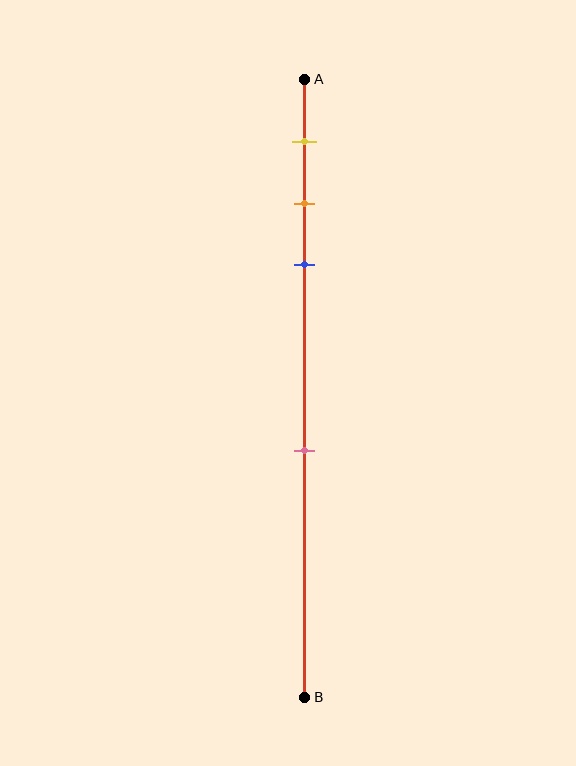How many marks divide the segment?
There are 4 marks dividing the segment.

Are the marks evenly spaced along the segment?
No, the marks are not evenly spaced.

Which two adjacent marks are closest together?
The orange and blue marks are the closest adjacent pair.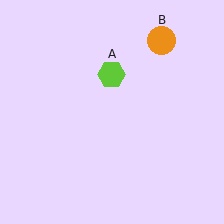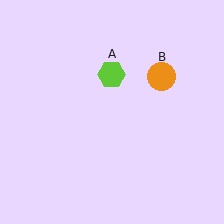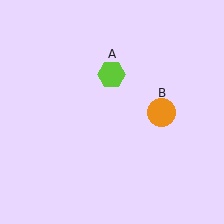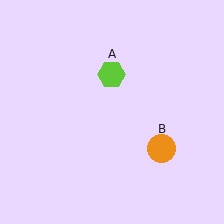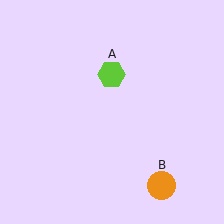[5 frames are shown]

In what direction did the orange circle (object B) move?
The orange circle (object B) moved down.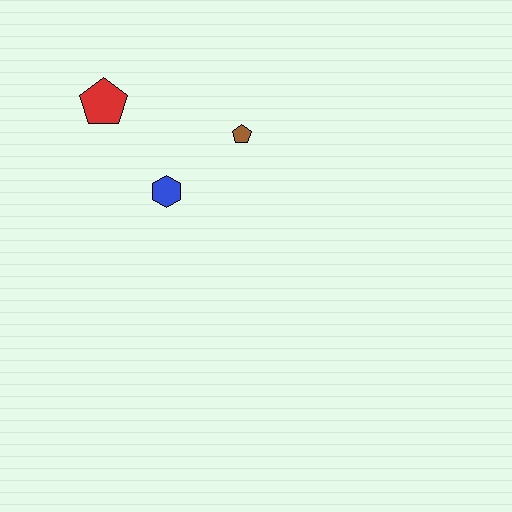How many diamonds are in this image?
There are no diamonds.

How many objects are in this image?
There are 3 objects.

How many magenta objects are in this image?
There are no magenta objects.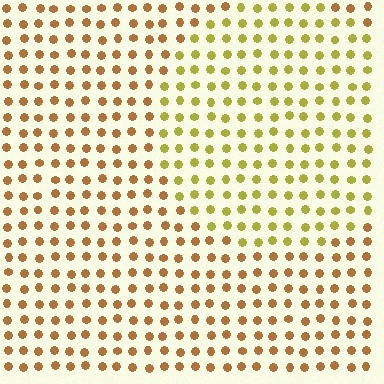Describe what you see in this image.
The image is filled with small brown elements in a uniform arrangement. A circle-shaped region is visible where the elements are tinted to a slightly different hue, forming a subtle color boundary.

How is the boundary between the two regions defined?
The boundary is defined purely by a slight shift in hue (about 35 degrees). Spacing, size, and orientation are identical on both sides.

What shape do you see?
I see a circle.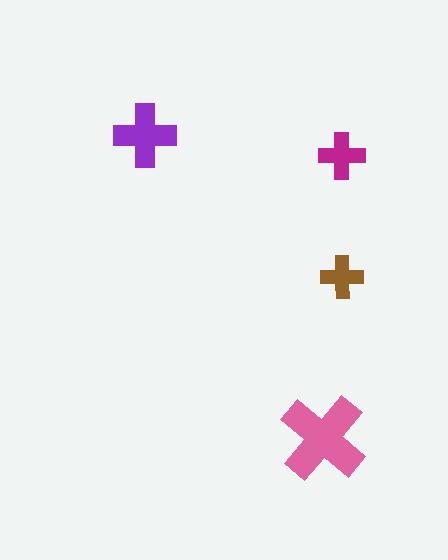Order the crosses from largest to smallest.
the pink one, the purple one, the magenta one, the brown one.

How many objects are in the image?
There are 4 objects in the image.